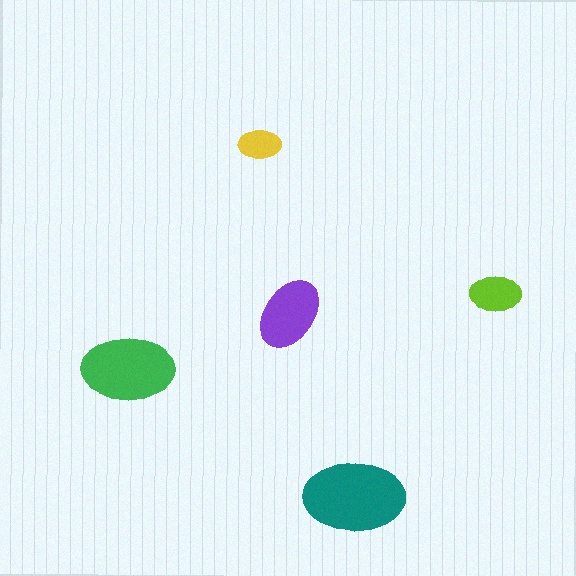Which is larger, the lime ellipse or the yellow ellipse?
The lime one.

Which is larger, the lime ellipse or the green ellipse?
The green one.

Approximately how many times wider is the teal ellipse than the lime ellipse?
About 2 times wider.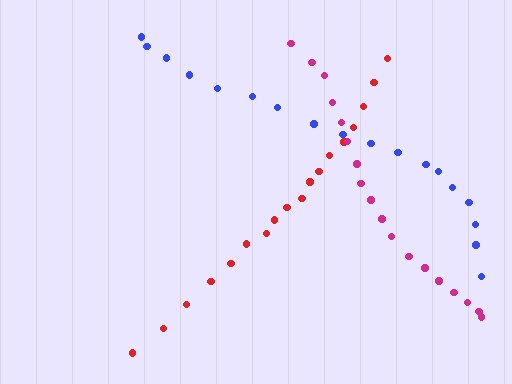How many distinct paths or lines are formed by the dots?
There are 3 distinct paths.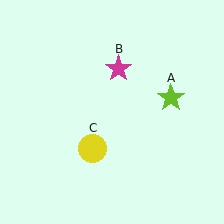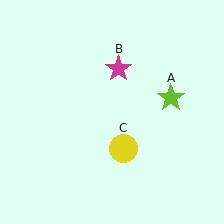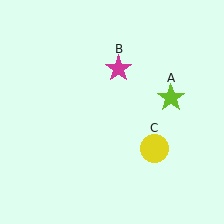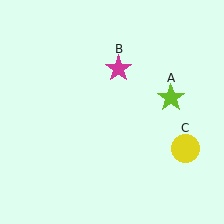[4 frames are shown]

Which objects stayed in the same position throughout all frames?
Lime star (object A) and magenta star (object B) remained stationary.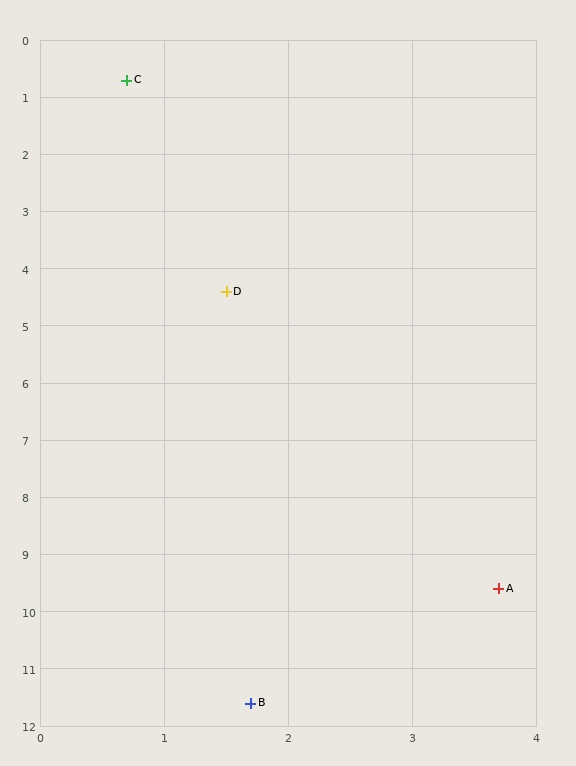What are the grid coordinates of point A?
Point A is at approximately (3.7, 9.6).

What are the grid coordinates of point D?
Point D is at approximately (1.5, 4.4).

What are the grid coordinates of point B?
Point B is at approximately (1.7, 11.6).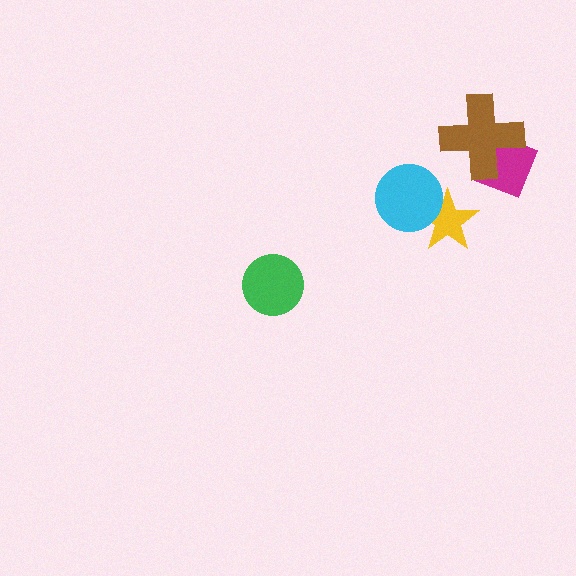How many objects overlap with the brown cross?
1 object overlaps with the brown cross.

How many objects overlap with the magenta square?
1 object overlaps with the magenta square.